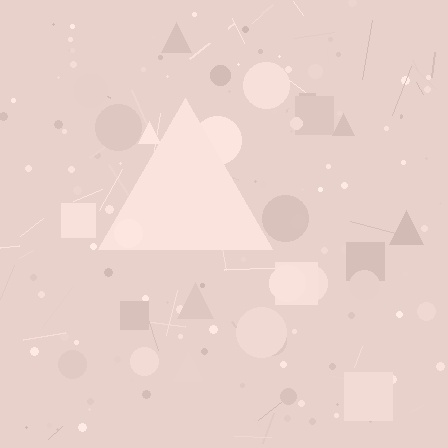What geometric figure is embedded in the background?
A triangle is embedded in the background.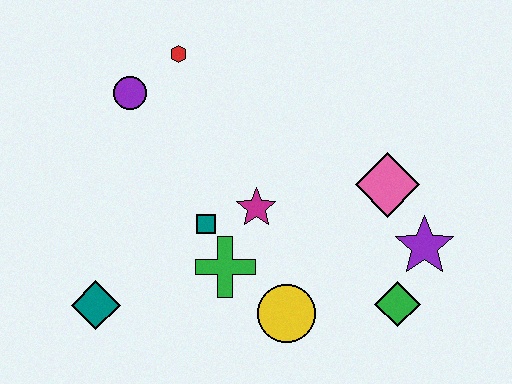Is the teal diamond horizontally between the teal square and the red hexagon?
No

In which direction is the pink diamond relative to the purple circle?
The pink diamond is to the right of the purple circle.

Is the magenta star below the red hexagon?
Yes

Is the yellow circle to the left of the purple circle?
No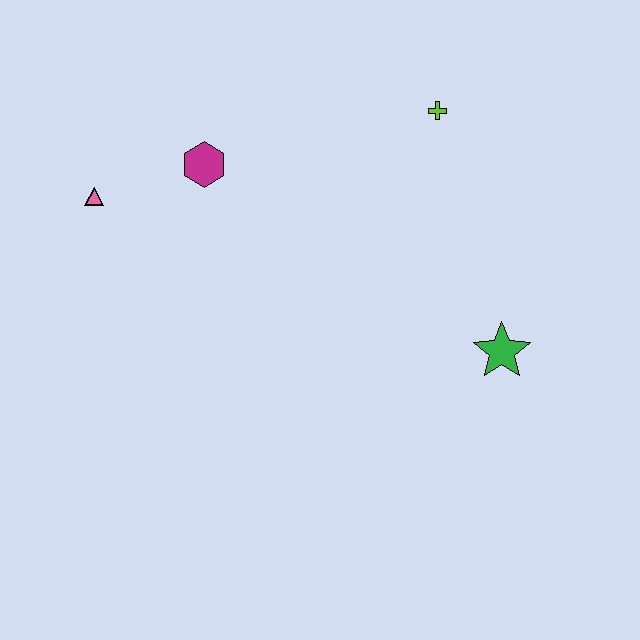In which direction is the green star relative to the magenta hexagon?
The green star is to the right of the magenta hexagon.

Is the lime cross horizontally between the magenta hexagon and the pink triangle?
No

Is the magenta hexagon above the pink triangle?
Yes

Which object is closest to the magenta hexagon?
The pink triangle is closest to the magenta hexagon.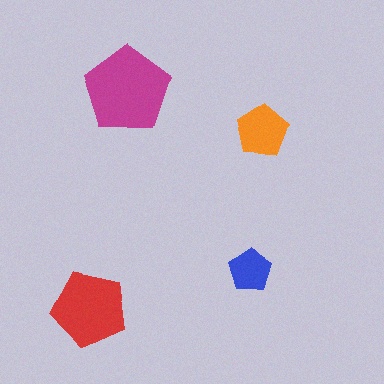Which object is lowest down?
The red pentagon is bottommost.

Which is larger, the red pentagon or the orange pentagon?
The red one.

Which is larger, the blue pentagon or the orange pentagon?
The orange one.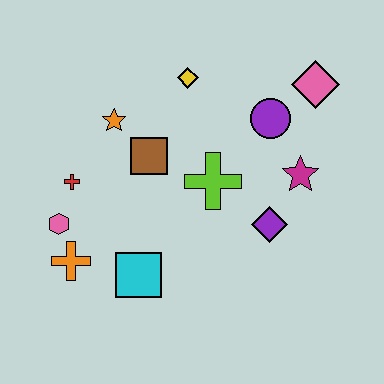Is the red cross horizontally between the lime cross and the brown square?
No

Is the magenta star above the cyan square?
Yes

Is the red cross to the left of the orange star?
Yes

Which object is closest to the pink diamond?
The purple circle is closest to the pink diamond.